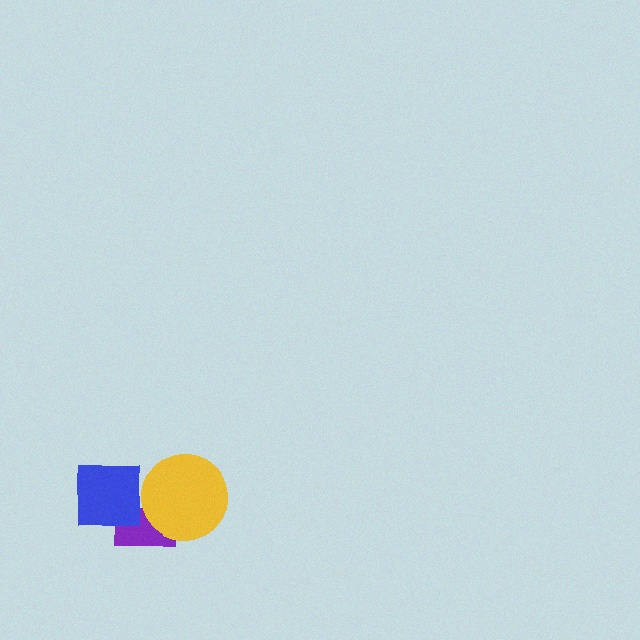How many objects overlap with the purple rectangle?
2 objects overlap with the purple rectangle.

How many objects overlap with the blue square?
2 objects overlap with the blue square.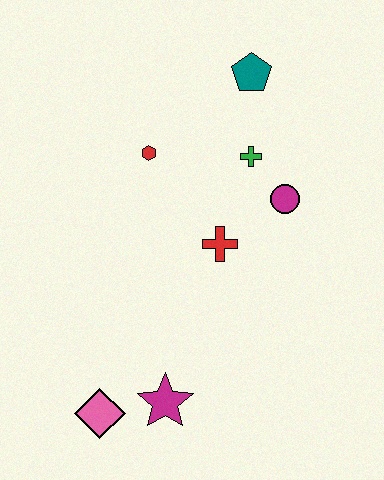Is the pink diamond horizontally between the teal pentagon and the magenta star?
No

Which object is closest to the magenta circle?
The green cross is closest to the magenta circle.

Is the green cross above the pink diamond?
Yes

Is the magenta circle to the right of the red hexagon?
Yes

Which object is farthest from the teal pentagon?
The pink diamond is farthest from the teal pentagon.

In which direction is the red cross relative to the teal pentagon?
The red cross is below the teal pentagon.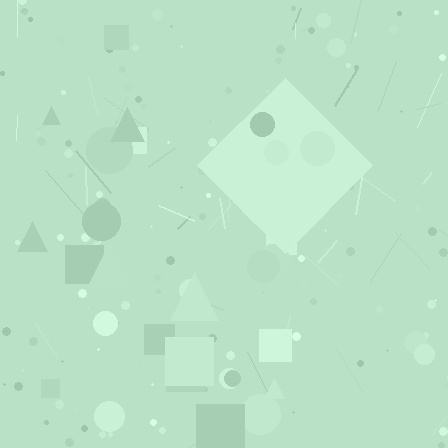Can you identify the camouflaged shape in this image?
The camouflaged shape is a diamond.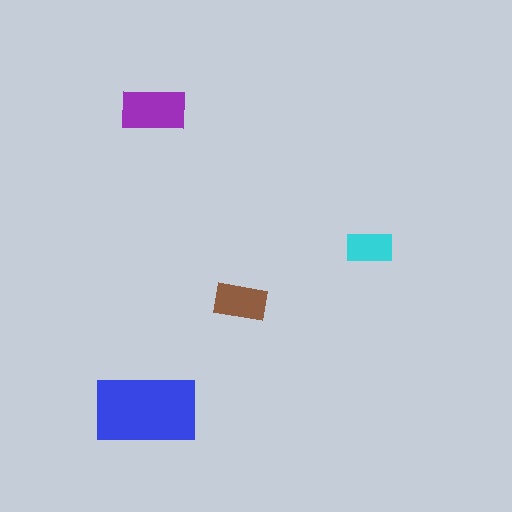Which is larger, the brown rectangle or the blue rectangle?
The blue one.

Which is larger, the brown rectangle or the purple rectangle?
The purple one.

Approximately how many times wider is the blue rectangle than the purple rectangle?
About 1.5 times wider.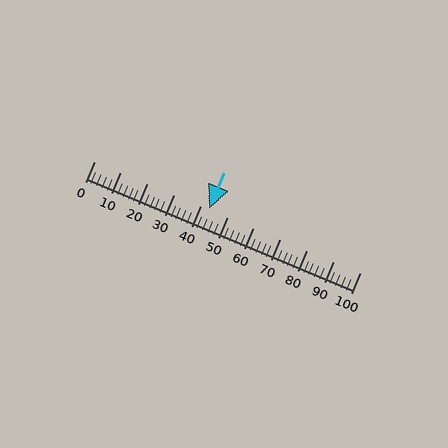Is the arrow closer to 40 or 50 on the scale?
The arrow is closer to 40.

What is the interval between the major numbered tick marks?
The major tick marks are spaced 10 units apart.